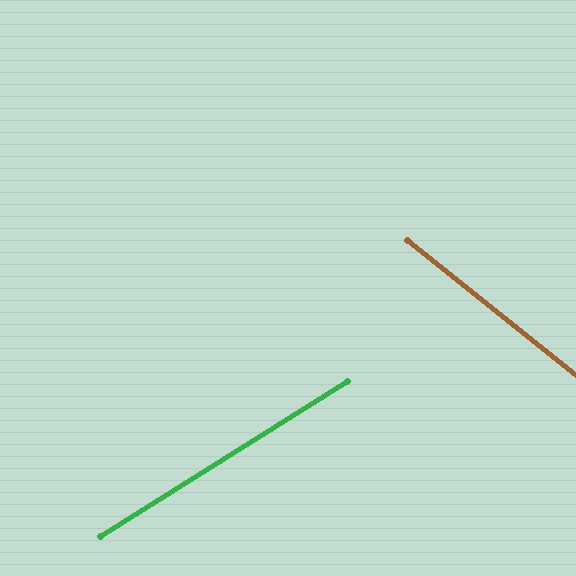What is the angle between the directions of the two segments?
Approximately 71 degrees.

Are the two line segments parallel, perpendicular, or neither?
Neither parallel nor perpendicular — they differ by about 71°.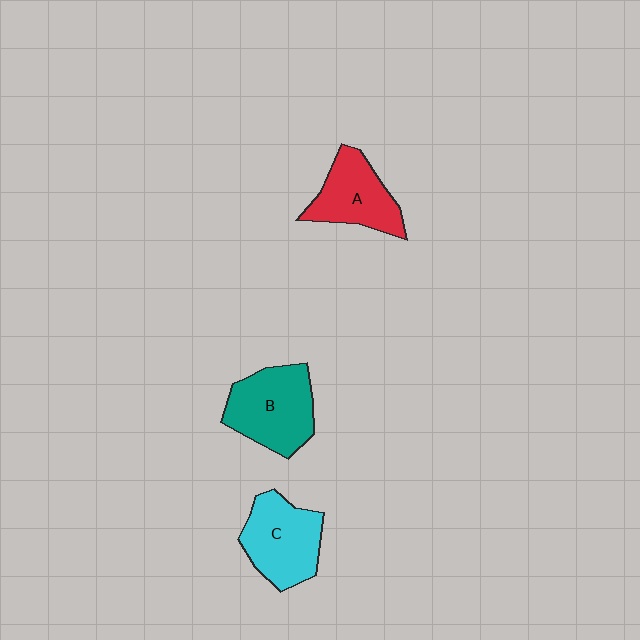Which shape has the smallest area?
Shape A (red).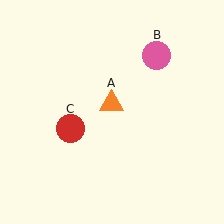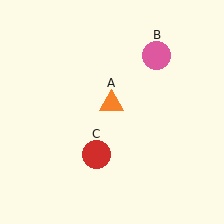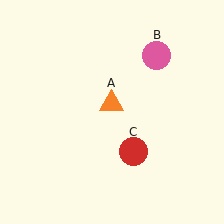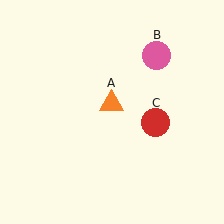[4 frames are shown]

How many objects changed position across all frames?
1 object changed position: red circle (object C).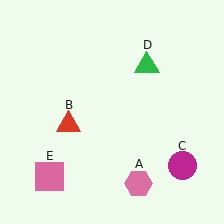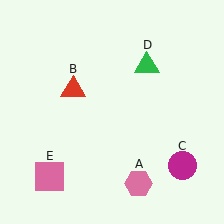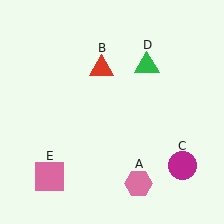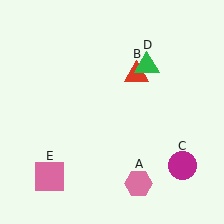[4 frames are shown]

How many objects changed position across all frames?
1 object changed position: red triangle (object B).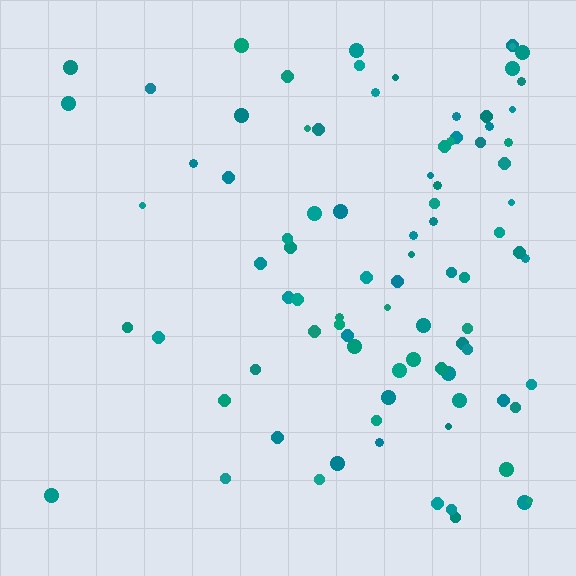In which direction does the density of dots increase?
From left to right, with the right side densest.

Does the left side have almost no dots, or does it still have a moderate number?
Still a moderate number, just noticeably fewer than the right.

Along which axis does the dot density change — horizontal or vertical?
Horizontal.